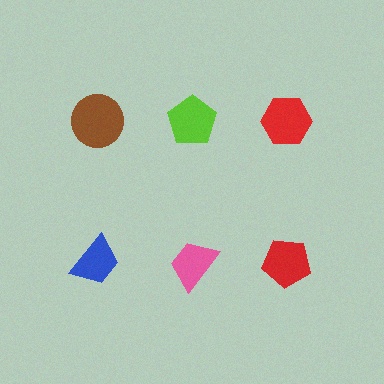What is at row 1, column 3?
A red hexagon.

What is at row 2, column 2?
A pink trapezoid.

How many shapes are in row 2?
3 shapes.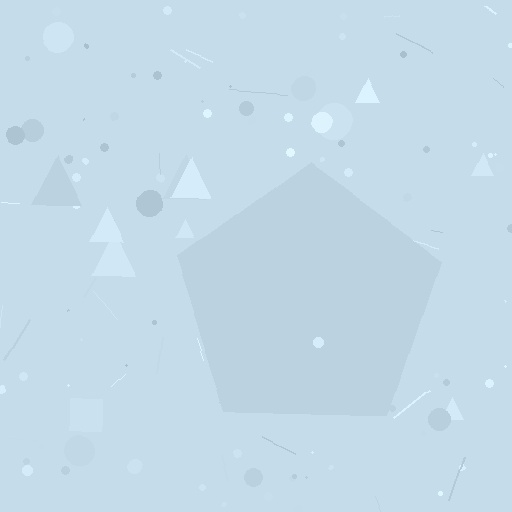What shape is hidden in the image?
A pentagon is hidden in the image.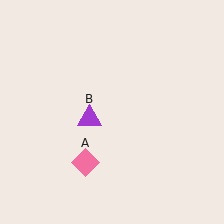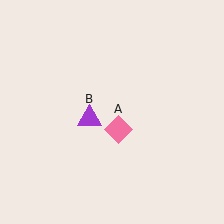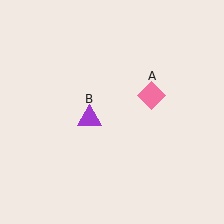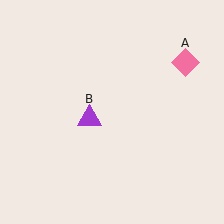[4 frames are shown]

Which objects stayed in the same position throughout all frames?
Purple triangle (object B) remained stationary.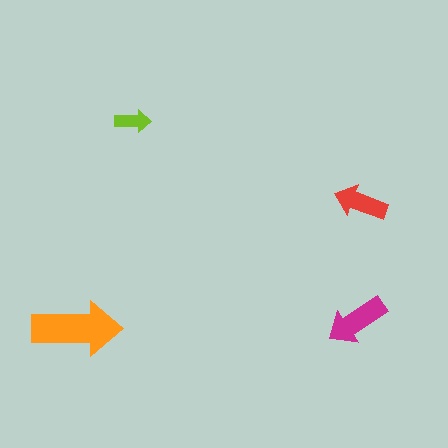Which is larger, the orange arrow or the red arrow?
The orange one.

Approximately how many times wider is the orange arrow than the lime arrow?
About 2.5 times wider.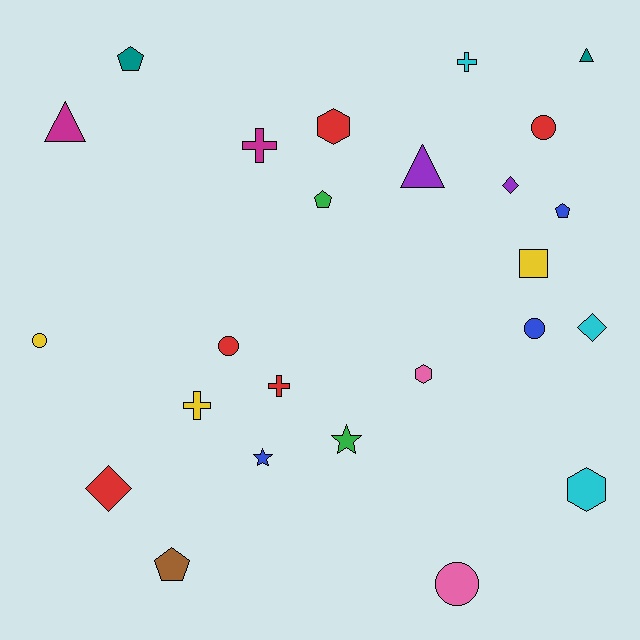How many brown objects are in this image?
There is 1 brown object.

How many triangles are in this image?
There are 3 triangles.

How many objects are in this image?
There are 25 objects.